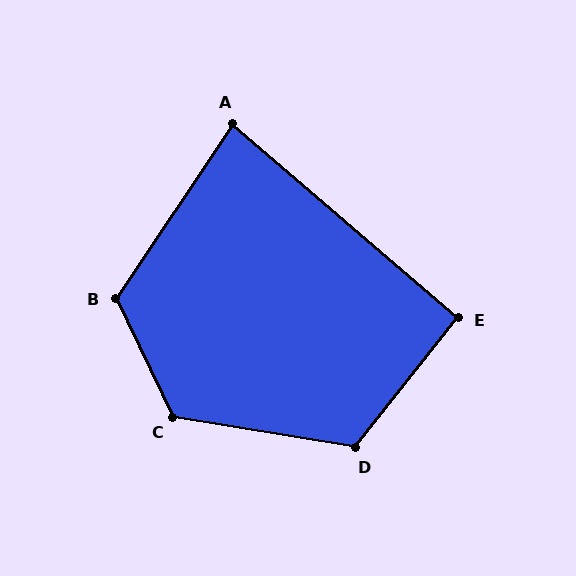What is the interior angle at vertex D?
Approximately 119 degrees (obtuse).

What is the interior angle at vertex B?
Approximately 120 degrees (obtuse).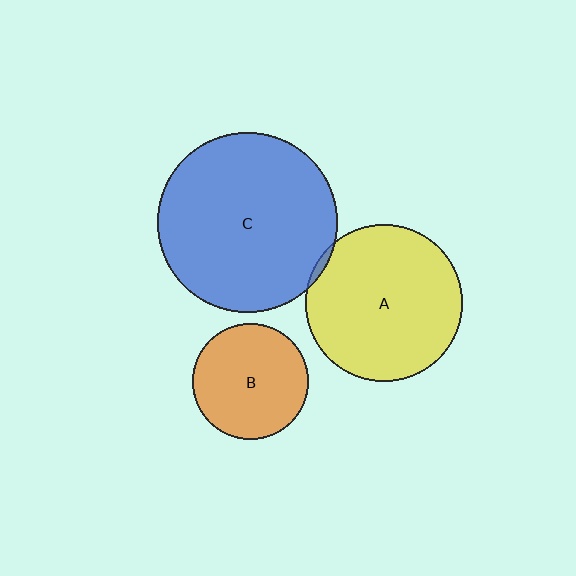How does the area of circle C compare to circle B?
Approximately 2.4 times.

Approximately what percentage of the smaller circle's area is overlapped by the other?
Approximately 5%.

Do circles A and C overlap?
Yes.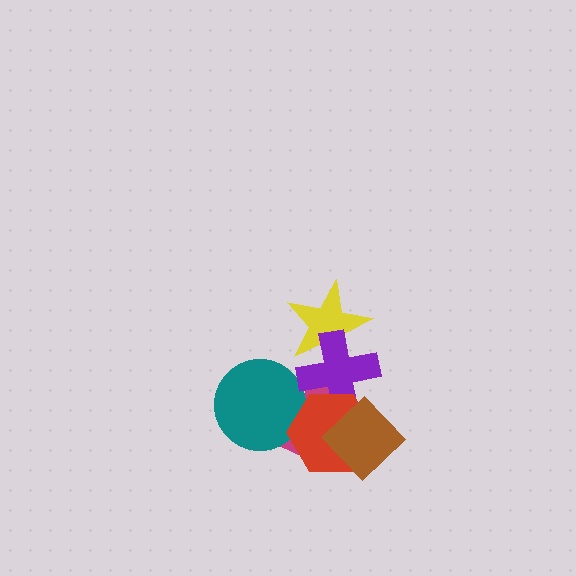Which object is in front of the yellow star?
The purple cross is in front of the yellow star.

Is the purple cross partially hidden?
Yes, it is partially covered by another shape.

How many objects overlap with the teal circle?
2 objects overlap with the teal circle.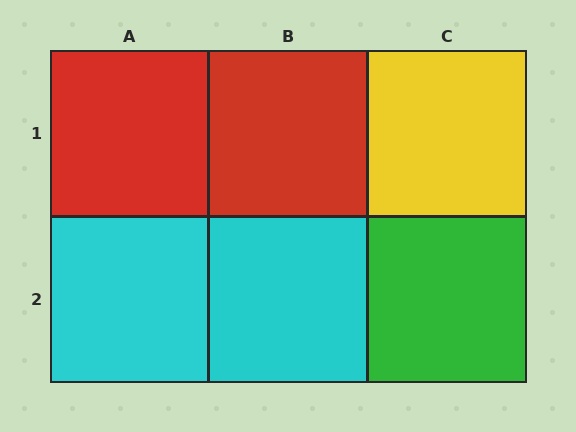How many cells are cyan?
2 cells are cyan.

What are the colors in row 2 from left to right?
Cyan, cyan, green.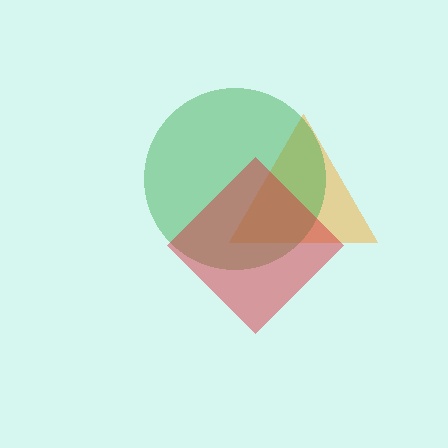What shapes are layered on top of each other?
The layered shapes are: an orange triangle, a green circle, a red diamond.